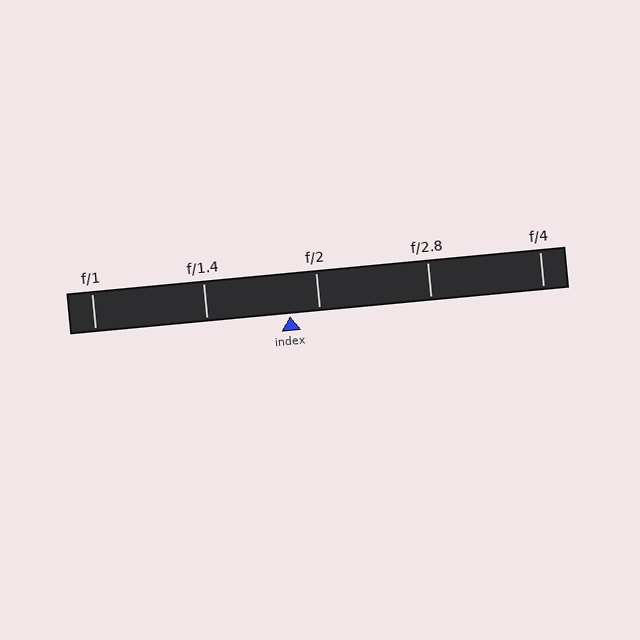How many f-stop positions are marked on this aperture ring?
There are 5 f-stop positions marked.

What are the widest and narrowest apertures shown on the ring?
The widest aperture shown is f/1 and the narrowest is f/4.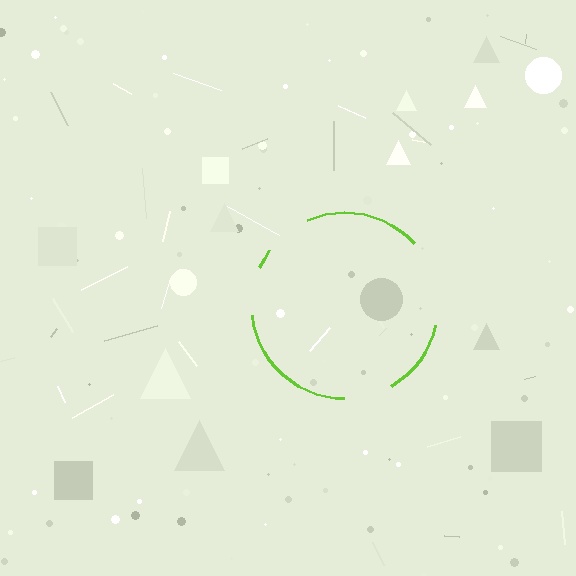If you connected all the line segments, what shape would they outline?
They would outline a circle.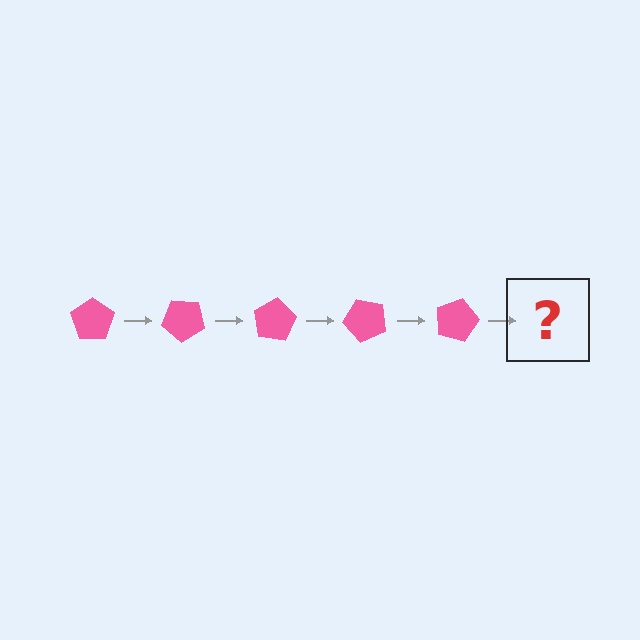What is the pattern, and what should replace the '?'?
The pattern is that the pentagon rotates 40 degrees each step. The '?' should be a pink pentagon rotated 200 degrees.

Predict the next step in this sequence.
The next step is a pink pentagon rotated 200 degrees.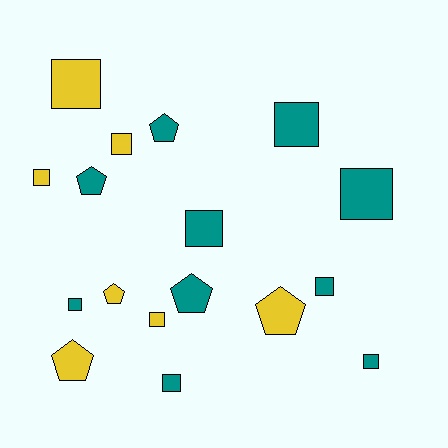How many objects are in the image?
There are 17 objects.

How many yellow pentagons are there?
There are 3 yellow pentagons.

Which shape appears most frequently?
Square, with 11 objects.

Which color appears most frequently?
Teal, with 10 objects.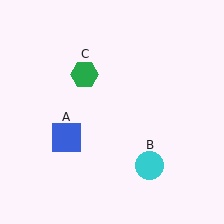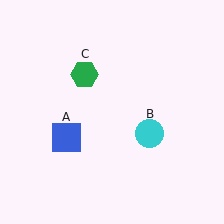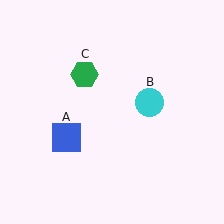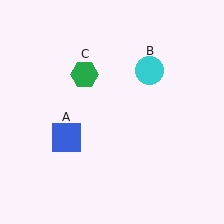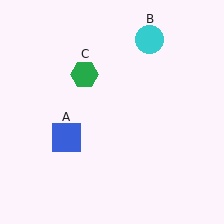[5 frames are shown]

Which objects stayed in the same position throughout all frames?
Blue square (object A) and green hexagon (object C) remained stationary.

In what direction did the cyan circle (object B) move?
The cyan circle (object B) moved up.